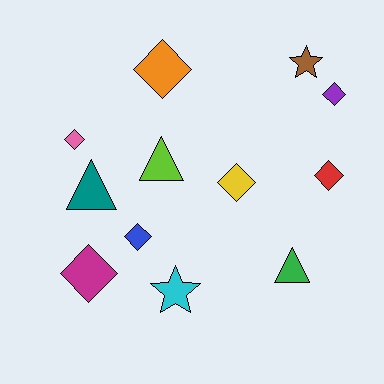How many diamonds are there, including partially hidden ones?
There are 7 diamonds.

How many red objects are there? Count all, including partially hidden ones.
There is 1 red object.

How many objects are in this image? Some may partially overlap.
There are 12 objects.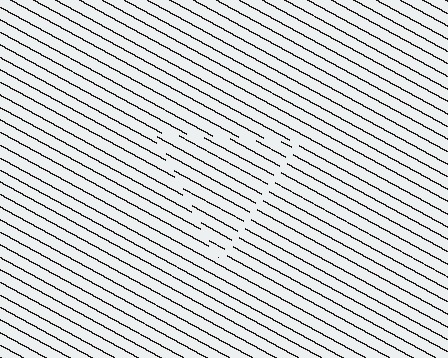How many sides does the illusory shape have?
3 sides — the line-ends trace a triangle.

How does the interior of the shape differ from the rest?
The interior of the shape contains the same grating, shifted by half a period — the contour is defined by the phase discontinuity where line-ends from the inner and outer gratings abut.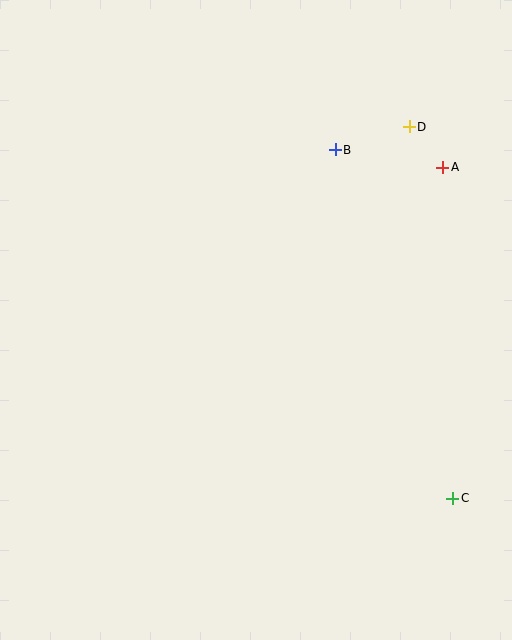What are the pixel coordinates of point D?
Point D is at (409, 127).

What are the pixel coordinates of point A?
Point A is at (443, 167).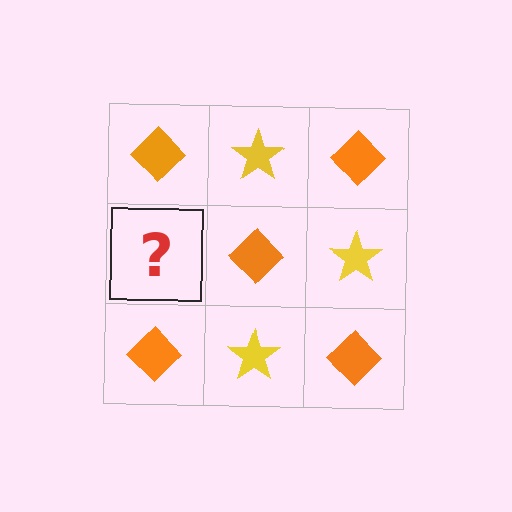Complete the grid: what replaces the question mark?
The question mark should be replaced with a yellow star.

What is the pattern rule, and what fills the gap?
The rule is that it alternates orange diamond and yellow star in a checkerboard pattern. The gap should be filled with a yellow star.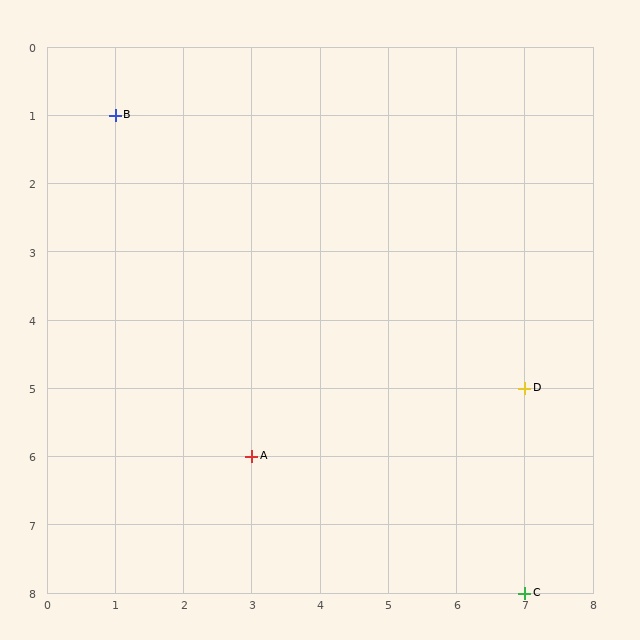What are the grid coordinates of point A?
Point A is at grid coordinates (3, 6).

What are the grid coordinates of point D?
Point D is at grid coordinates (7, 5).